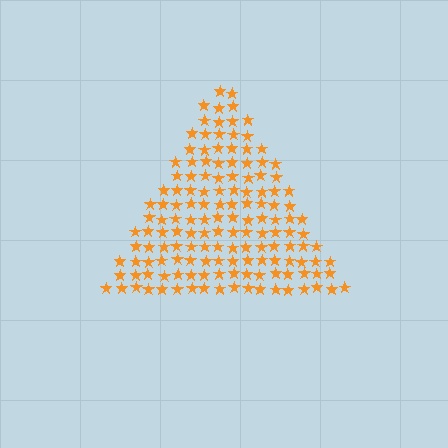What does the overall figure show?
The overall figure shows a triangle.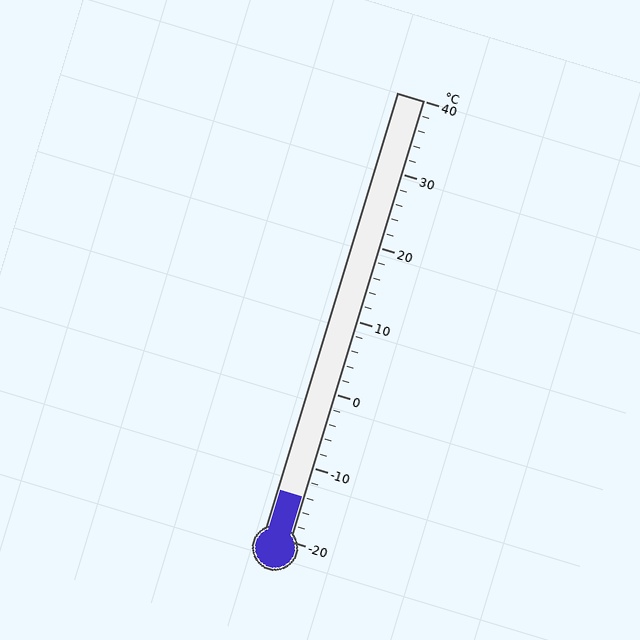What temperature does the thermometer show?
The thermometer shows approximately -14°C.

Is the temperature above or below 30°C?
The temperature is below 30°C.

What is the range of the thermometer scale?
The thermometer scale ranges from -20°C to 40°C.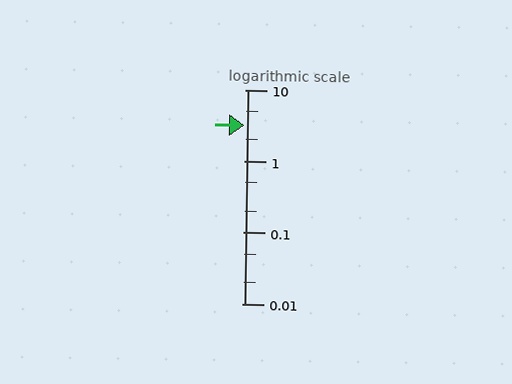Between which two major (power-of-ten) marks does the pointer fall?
The pointer is between 1 and 10.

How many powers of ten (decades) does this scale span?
The scale spans 3 decades, from 0.01 to 10.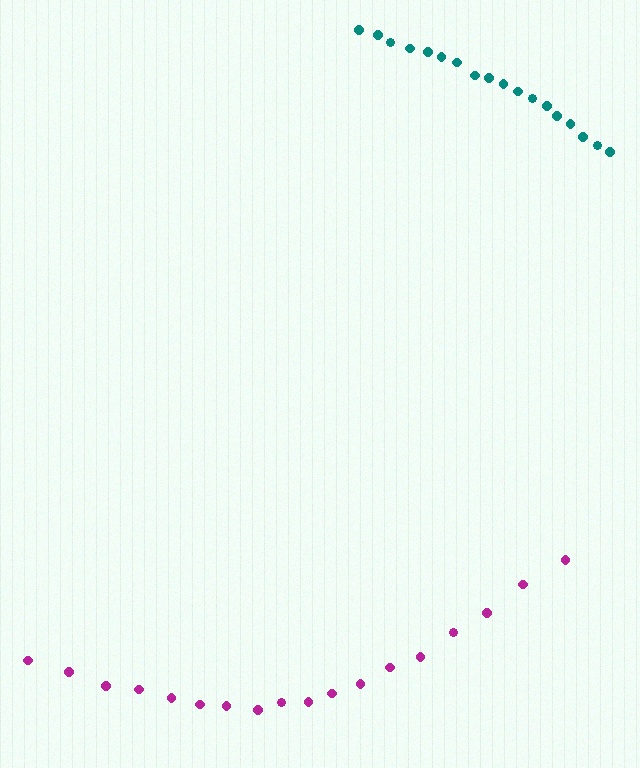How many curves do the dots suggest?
There are 2 distinct paths.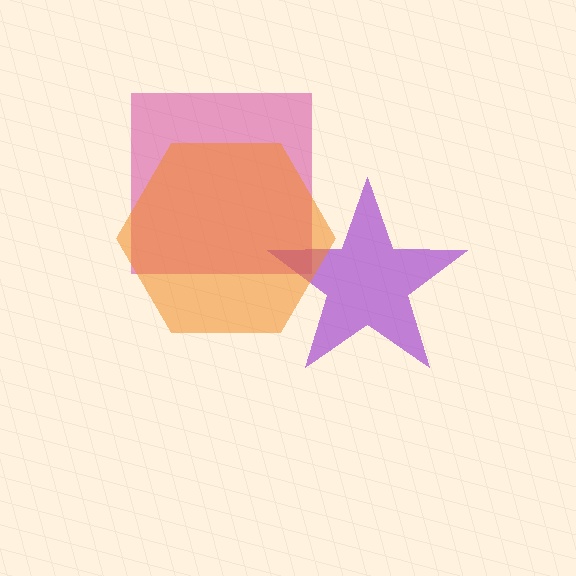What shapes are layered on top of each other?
The layered shapes are: a magenta square, a purple star, an orange hexagon.